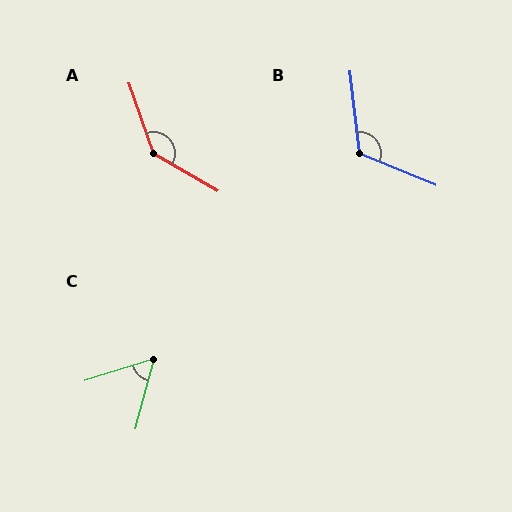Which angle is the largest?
A, at approximately 140 degrees.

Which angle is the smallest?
C, at approximately 58 degrees.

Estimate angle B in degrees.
Approximately 119 degrees.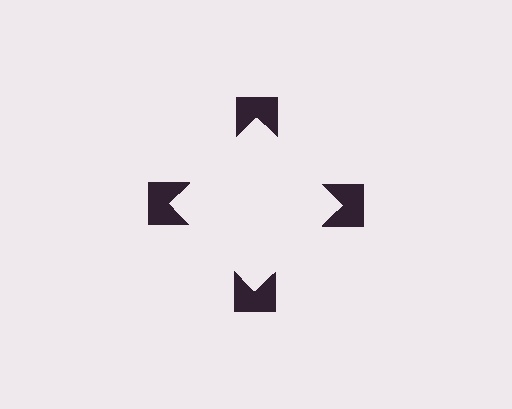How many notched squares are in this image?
There are 4 — one at each vertex of the illusory square.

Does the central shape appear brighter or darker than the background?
It typically appears slightly brighter than the background, even though no actual brightness change is drawn.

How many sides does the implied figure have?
4 sides.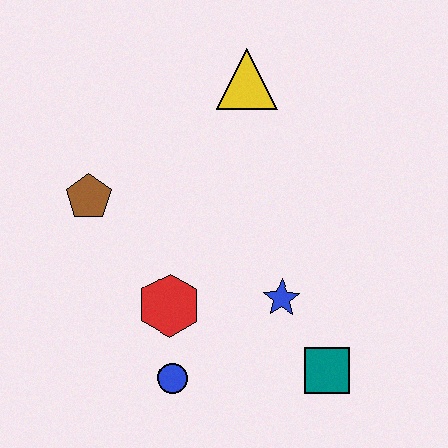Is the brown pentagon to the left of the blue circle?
Yes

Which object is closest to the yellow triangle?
The brown pentagon is closest to the yellow triangle.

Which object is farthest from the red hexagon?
The yellow triangle is farthest from the red hexagon.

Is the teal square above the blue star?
No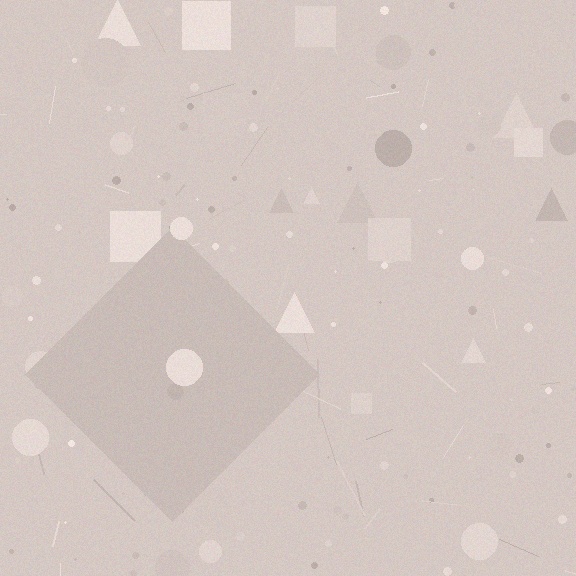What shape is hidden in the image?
A diamond is hidden in the image.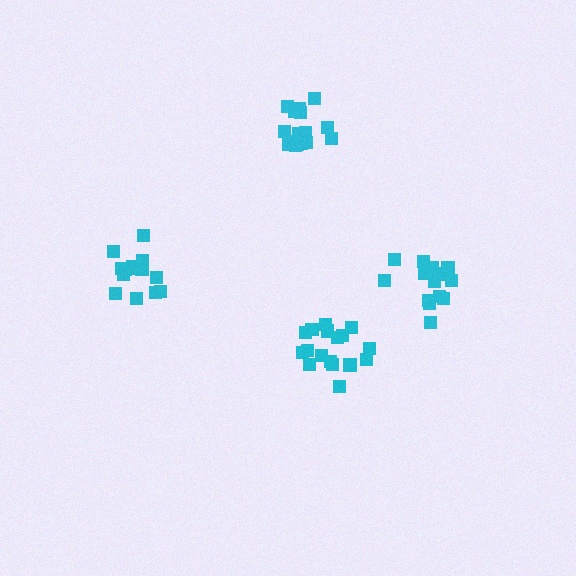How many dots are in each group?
Group 1: 17 dots, Group 2: 15 dots, Group 3: 14 dots, Group 4: 17 dots (63 total).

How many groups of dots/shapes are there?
There are 4 groups.